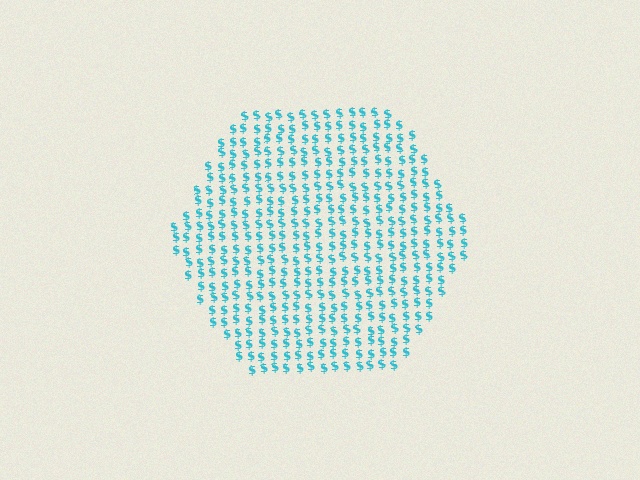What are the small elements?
The small elements are dollar signs.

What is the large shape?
The large shape is a hexagon.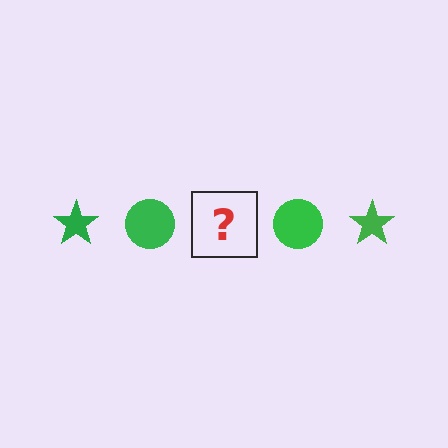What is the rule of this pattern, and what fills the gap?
The rule is that the pattern cycles through star, circle shapes in green. The gap should be filled with a green star.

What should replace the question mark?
The question mark should be replaced with a green star.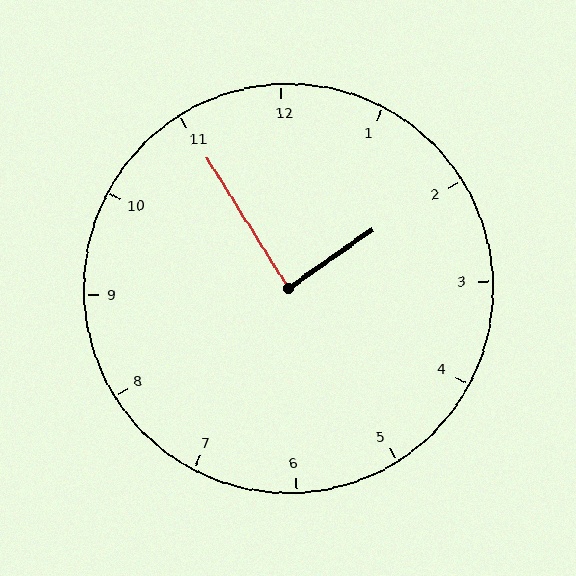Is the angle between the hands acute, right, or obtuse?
It is right.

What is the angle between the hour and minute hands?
Approximately 88 degrees.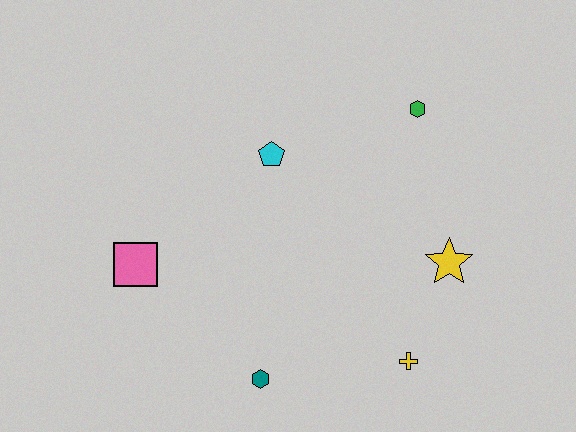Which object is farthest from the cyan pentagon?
The yellow cross is farthest from the cyan pentagon.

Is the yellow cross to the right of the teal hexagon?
Yes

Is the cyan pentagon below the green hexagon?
Yes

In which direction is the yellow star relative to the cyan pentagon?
The yellow star is to the right of the cyan pentagon.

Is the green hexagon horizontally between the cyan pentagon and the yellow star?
Yes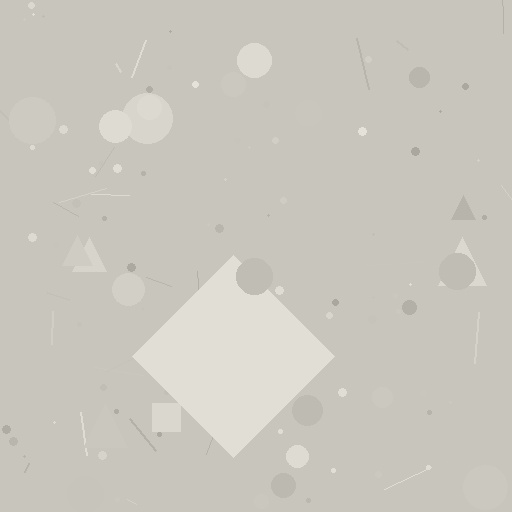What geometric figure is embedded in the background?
A diamond is embedded in the background.